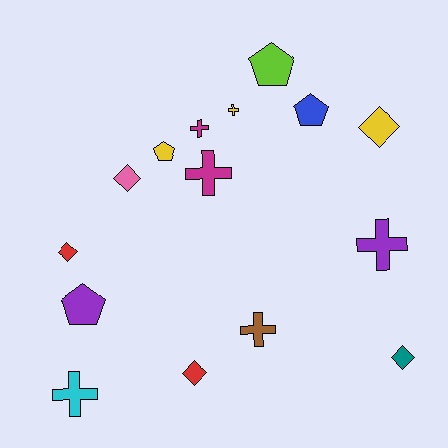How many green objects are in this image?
There are no green objects.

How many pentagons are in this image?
There are 4 pentagons.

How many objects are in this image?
There are 15 objects.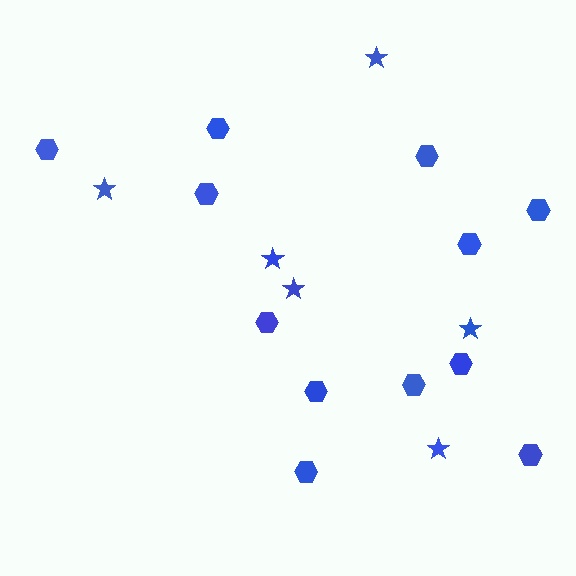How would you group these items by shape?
There are 2 groups: one group of stars (6) and one group of hexagons (12).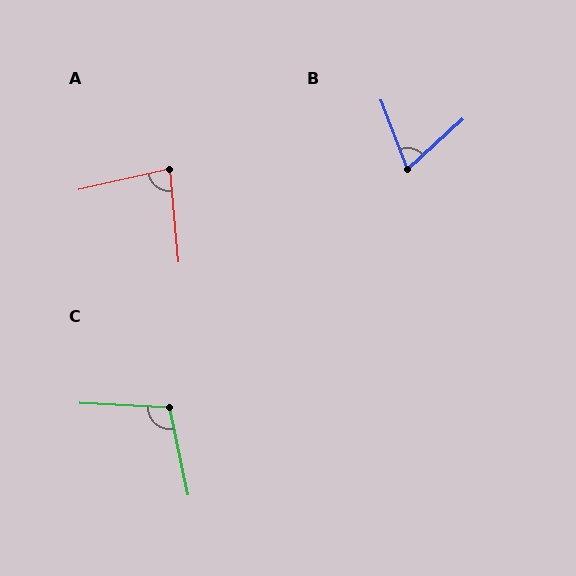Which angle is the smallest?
B, at approximately 69 degrees.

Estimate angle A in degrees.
Approximately 83 degrees.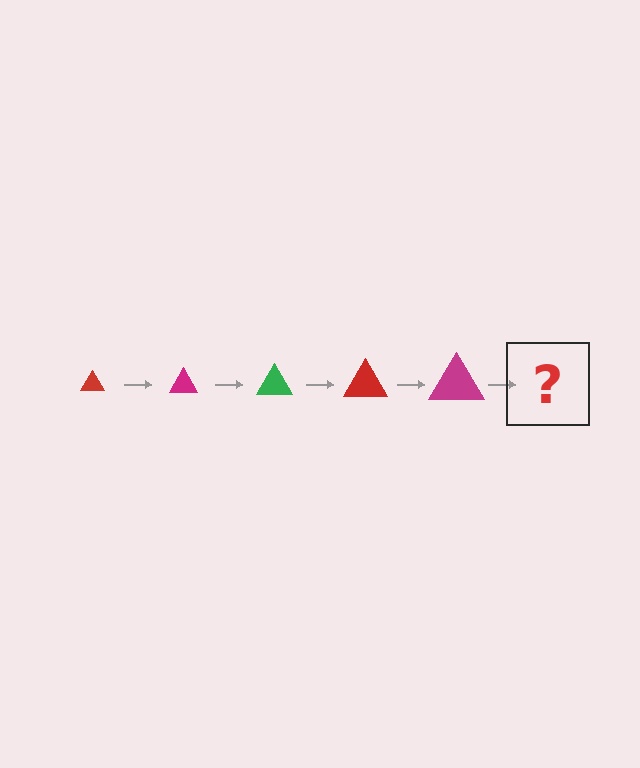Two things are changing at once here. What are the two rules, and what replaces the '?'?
The two rules are that the triangle grows larger each step and the color cycles through red, magenta, and green. The '?' should be a green triangle, larger than the previous one.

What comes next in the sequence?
The next element should be a green triangle, larger than the previous one.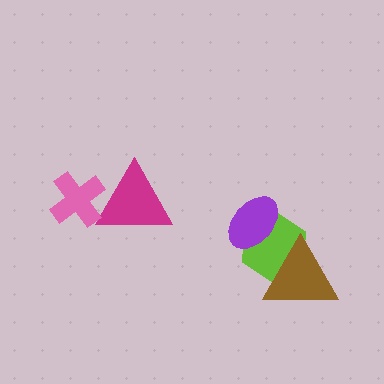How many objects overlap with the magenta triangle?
1 object overlaps with the magenta triangle.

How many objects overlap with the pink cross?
1 object overlaps with the pink cross.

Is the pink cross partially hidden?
No, no other shape covers it.